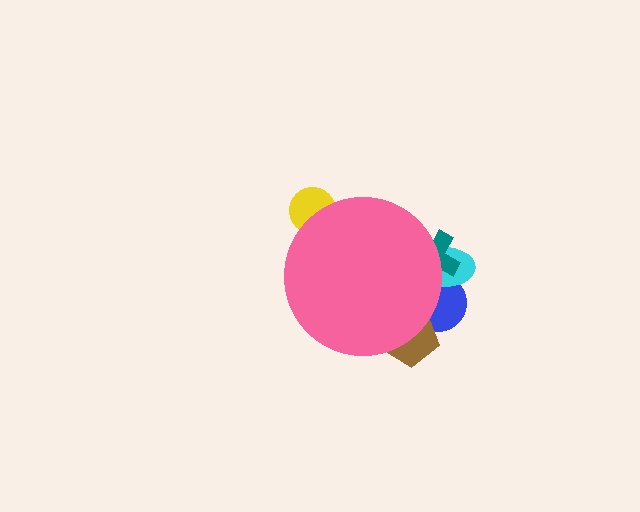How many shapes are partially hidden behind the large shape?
5 shapes are partially hidden.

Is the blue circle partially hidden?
Yes, the blue circle is partially hidden behind the pink circle.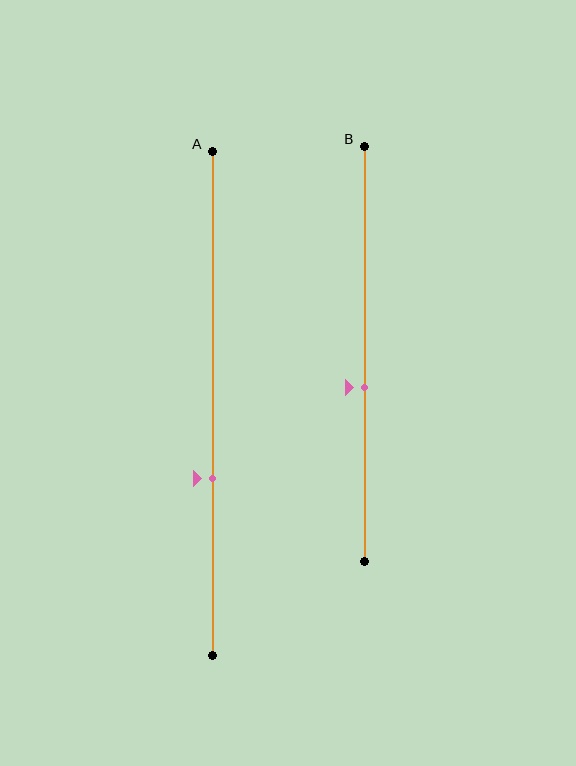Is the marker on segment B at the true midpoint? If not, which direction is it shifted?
No, the marker on segment B is shifted downward by about 8% of the segment length.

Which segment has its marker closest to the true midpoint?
Segment B has its marker closest to the true midpoint.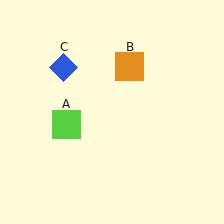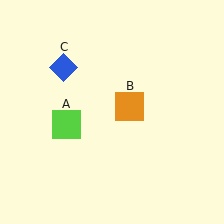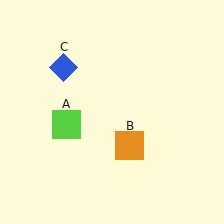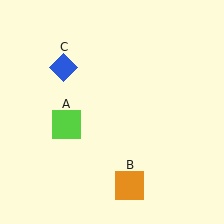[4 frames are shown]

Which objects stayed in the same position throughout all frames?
Lime square (object A) and blue diamond (object C) remained stationary.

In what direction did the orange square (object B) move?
The orange square (object B) moved down.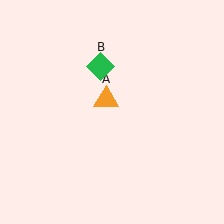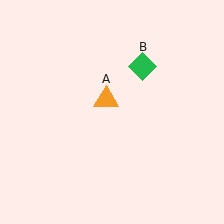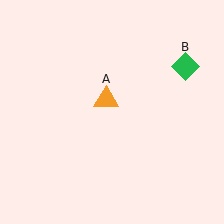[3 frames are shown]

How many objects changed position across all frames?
1 object changed position: green diamond (object B).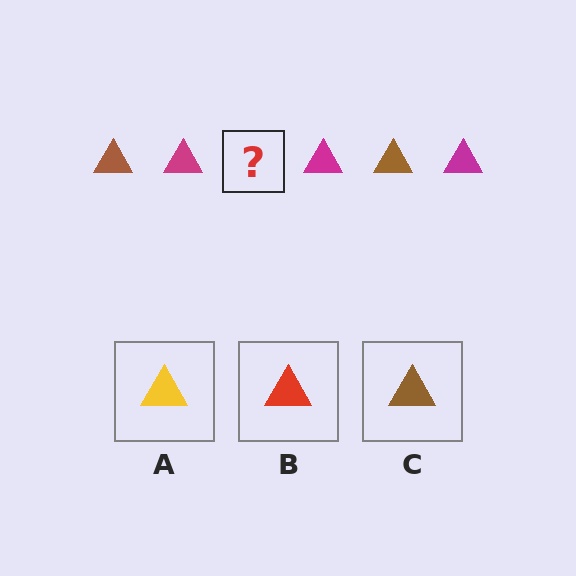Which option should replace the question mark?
Option C.